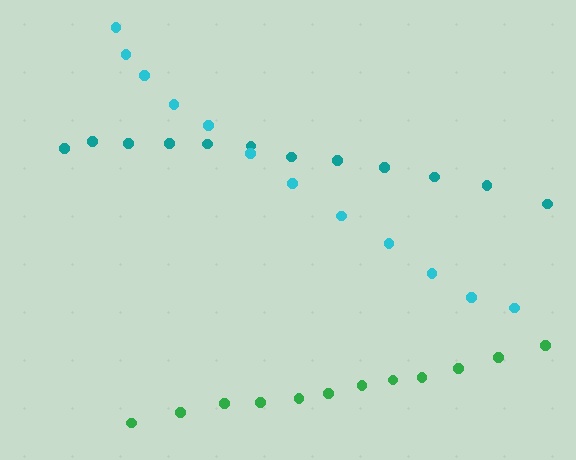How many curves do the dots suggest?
There are 3 distinct paths.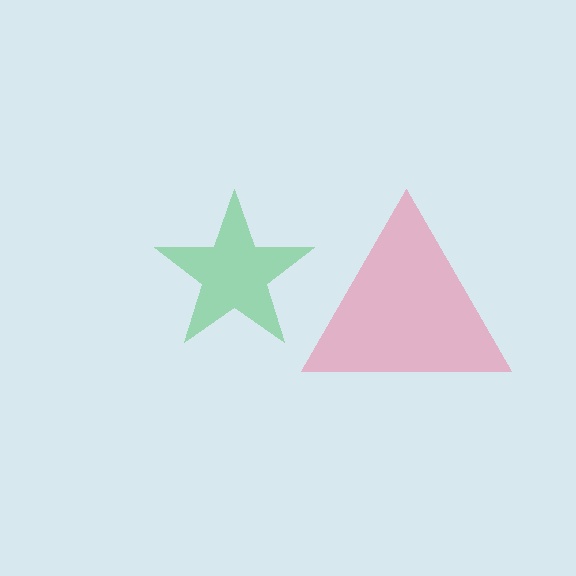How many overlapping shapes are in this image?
There are 2 overlapping shapes in the image.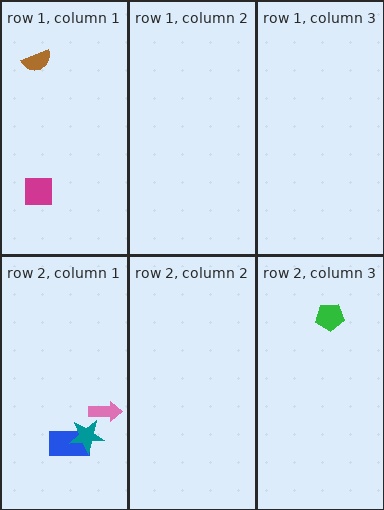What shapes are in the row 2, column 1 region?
The pink arrow, the blue rectangle, the teal star.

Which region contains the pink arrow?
The row 2, column 1 region.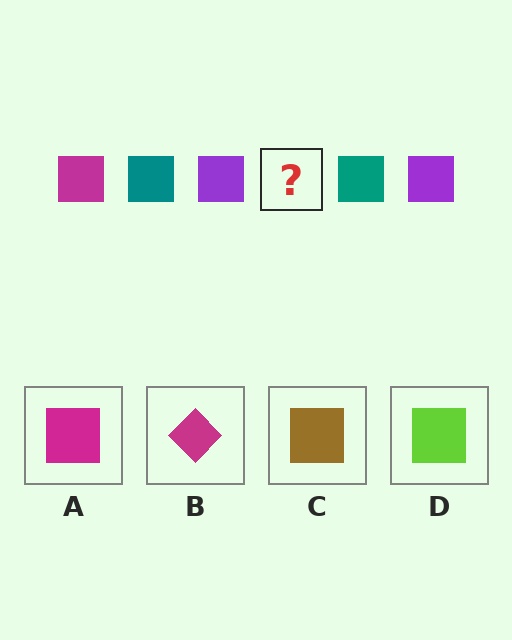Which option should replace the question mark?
Option A.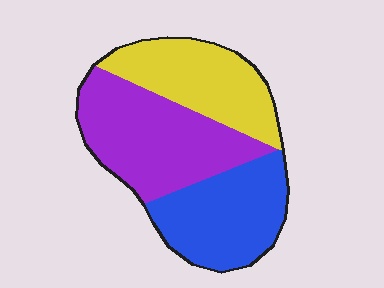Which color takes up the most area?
Purple, at roughly 40%.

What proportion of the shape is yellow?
Yellow covers about 30% of the shape.